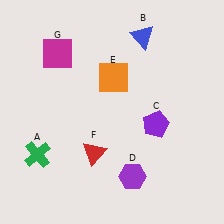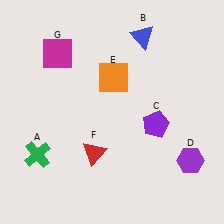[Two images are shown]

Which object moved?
The purple hexagon (D) moved right.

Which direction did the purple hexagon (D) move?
The purple hexagon (D) moved right.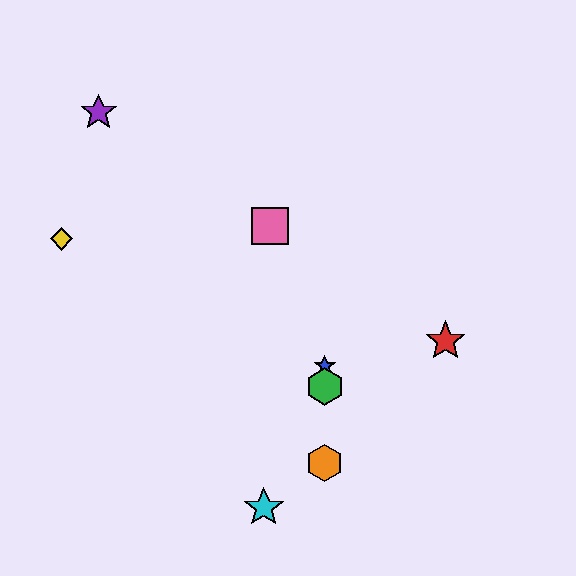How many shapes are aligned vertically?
3 shapes (the blue star, the green hexagon, the orange hexagon) are aligned vertically.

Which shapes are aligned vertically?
The blue star, the green hexagon, the orange hexagon are aligned vertically.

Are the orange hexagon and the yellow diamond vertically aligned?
No, the orange hexagon is at x≈325 and the yellow diamond is at x≈61.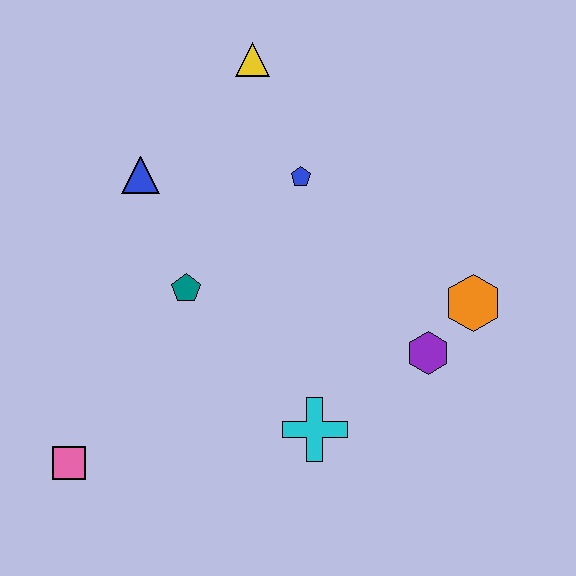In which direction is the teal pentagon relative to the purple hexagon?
The teal pentagon is to the left of the purple hexagon.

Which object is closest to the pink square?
The teal pentagon is closest to the pink square.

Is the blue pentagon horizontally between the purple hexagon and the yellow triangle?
Yes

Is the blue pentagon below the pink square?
No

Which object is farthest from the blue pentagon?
The pink square is farthest from the blue pentagon.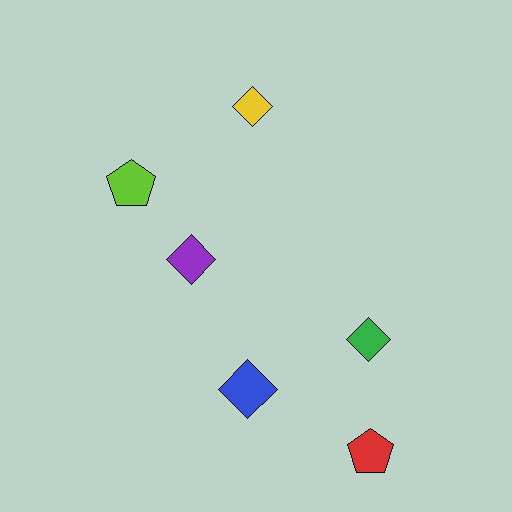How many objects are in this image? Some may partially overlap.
There are 6 objects.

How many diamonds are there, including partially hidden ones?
There are 4 diamonds.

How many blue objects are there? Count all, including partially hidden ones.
There is 1 blue object.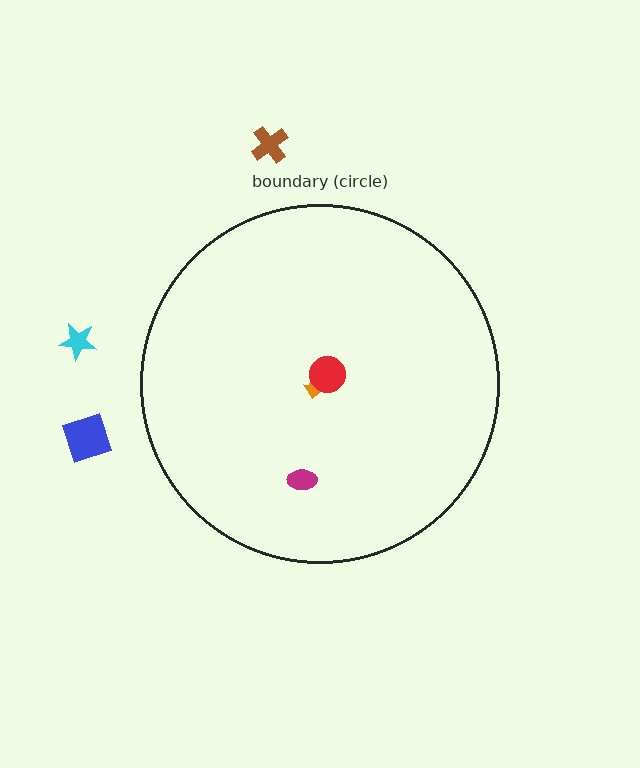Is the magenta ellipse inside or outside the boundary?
Inside.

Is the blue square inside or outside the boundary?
Outside.